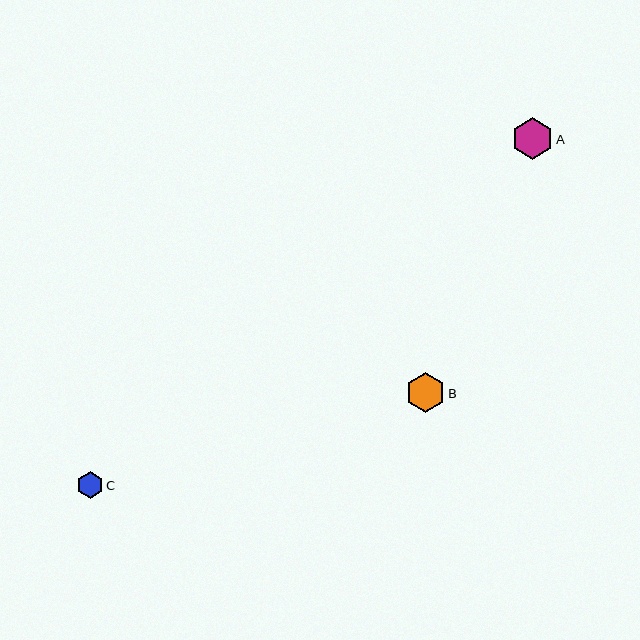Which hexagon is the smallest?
Hexagon C is the smallest with a size of approximately 26 pixels.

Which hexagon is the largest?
Hexagon A is the largest with a size of approximately 42 pixels.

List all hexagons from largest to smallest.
From largest to smallest: A, B, C.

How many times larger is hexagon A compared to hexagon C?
Hexagon A is approximately 1.6 times the size of hexagon C.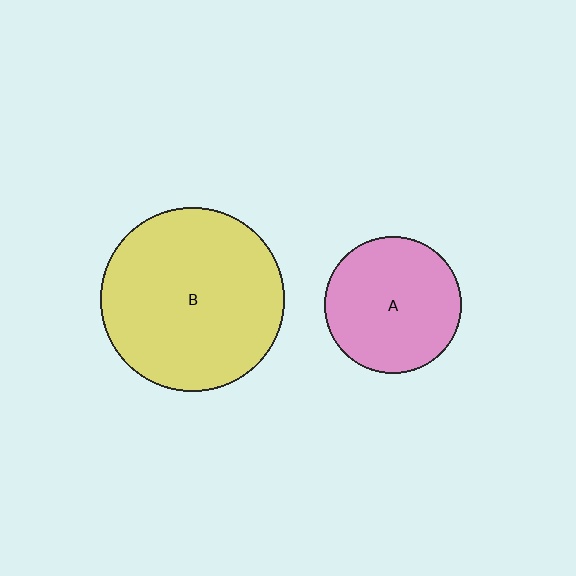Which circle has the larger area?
Circle B (yellow).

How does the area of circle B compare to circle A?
Approximately 1.8 times.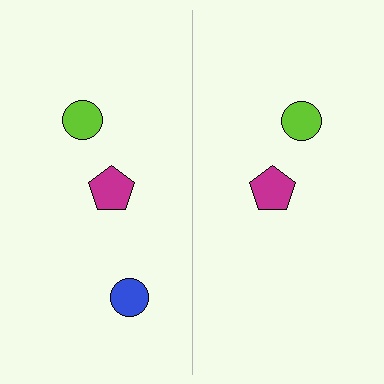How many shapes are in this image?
There are 5 shapes in this image.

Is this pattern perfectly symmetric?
No, the pattern is not perfectly symmetric. A blue circle is missing from the right side.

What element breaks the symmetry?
A blue circle is missing from the right side.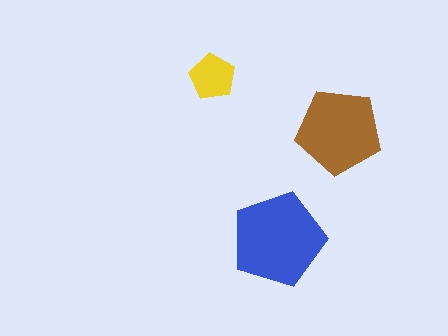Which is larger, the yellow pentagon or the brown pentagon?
The brown one.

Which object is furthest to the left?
The yellow pentagon is leftmost.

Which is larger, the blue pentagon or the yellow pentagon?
The blue one.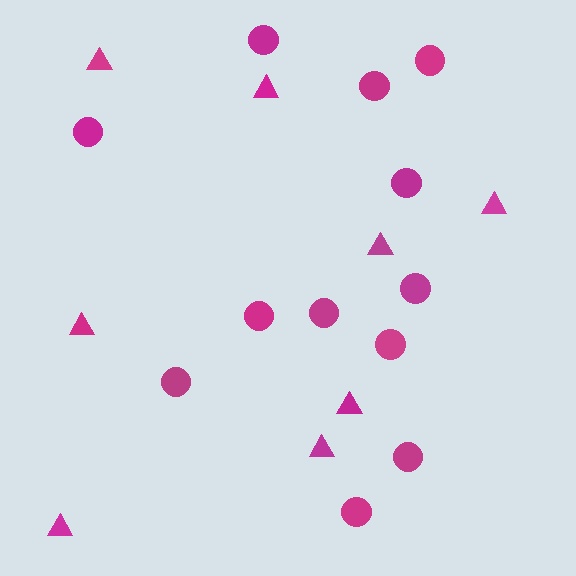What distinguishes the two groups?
There are 2 groups: one group of triangles (8) and one group of circles (12).